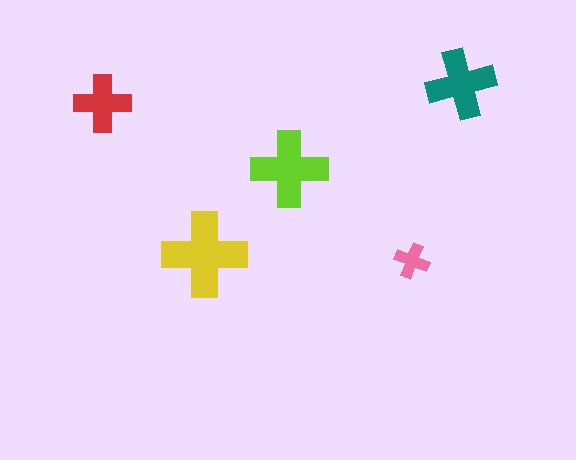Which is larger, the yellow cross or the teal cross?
The yellow one.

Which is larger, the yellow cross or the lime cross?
The yellow one.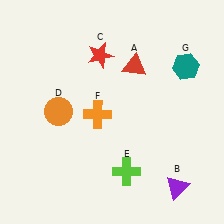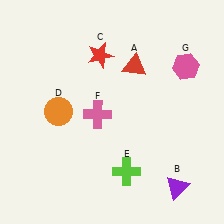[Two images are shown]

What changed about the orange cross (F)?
In Image 1, F is orange. In Image 2, it changed to pink.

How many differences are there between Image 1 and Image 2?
There are 2 differences between the two images.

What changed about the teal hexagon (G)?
In Image 1, G is teal. In Image 2, it changed to pink.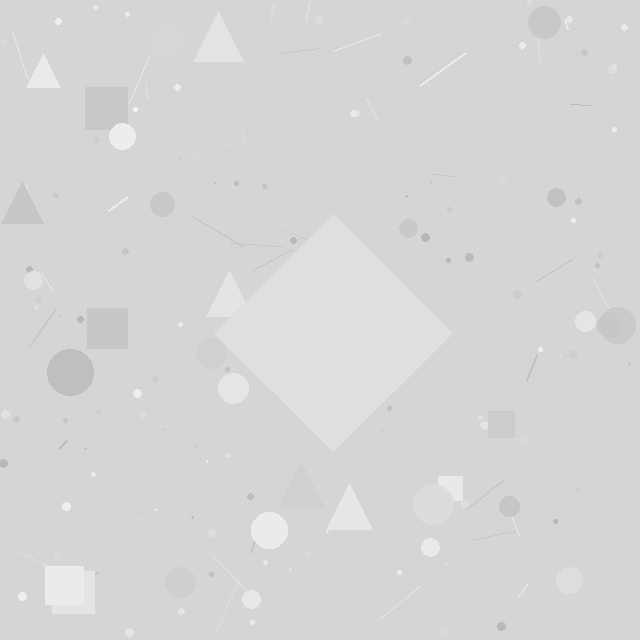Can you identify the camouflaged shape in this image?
The camouflaged shape is a diamond.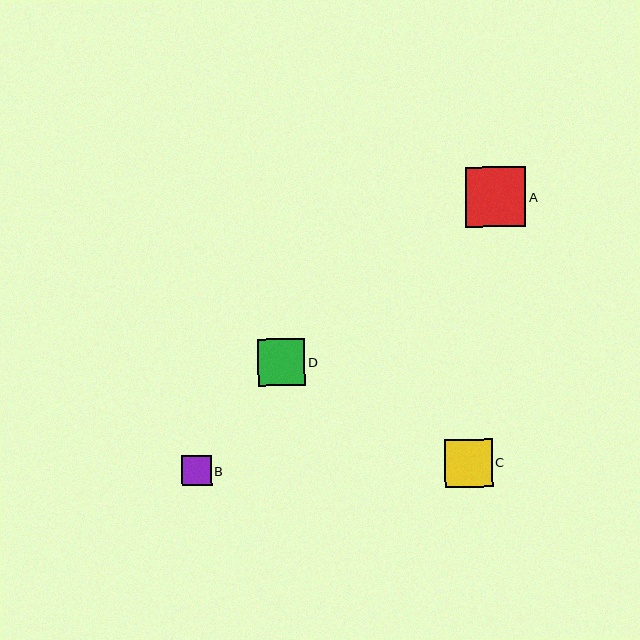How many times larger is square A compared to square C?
Square A is approximately 1.3 times the size of square C.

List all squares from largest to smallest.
From largest to smallest: A, C, D, B.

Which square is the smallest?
Square B is the smallest with a size of approximately 30 pixels.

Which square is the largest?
Square A is the largest with a size of approximately 60 pixels.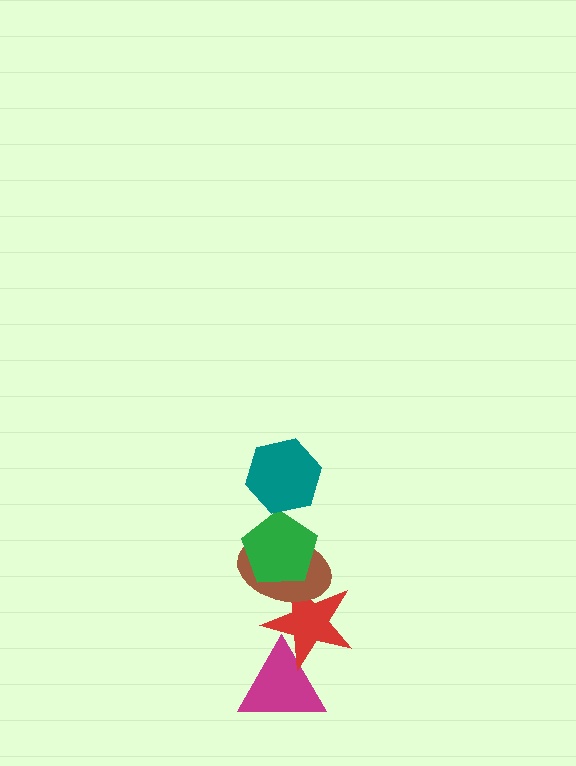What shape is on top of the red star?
The brown ellipse is on top of the red star.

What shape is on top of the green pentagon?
The teal hexagon is on top of the green pentagon.